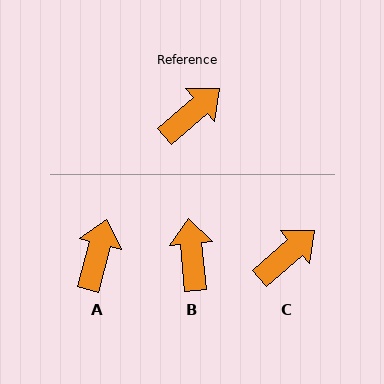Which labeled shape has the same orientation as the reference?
C.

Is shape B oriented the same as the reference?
No, it is off by about 54 degrees.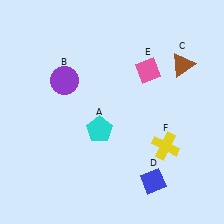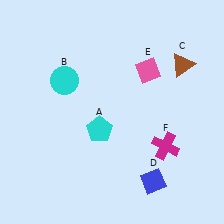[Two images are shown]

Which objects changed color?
B changed from purple to cyan. F changed from yellow to magenta.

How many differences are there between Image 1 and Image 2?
There are 2 differences between the two images.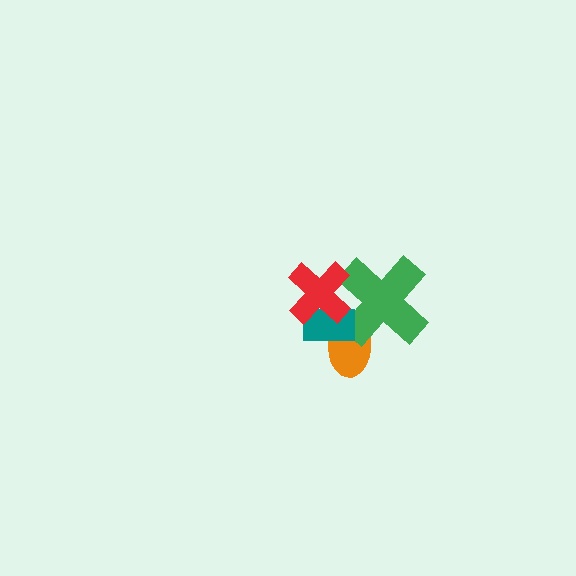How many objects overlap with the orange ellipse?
3 objects overlap with the orange ellipse.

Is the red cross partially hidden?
No, no other shape covers it.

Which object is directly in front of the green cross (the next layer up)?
The teal rectangle is directly in front of the green cross.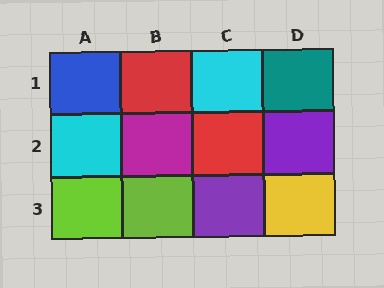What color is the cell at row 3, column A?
Lime.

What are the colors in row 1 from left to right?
Blue, red, cyan, teal.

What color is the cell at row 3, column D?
Yellow.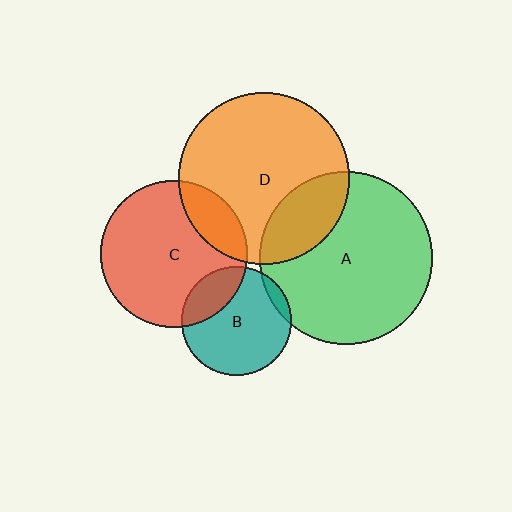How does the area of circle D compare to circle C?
Approximately 1.4 times.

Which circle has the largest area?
Circle A (green).